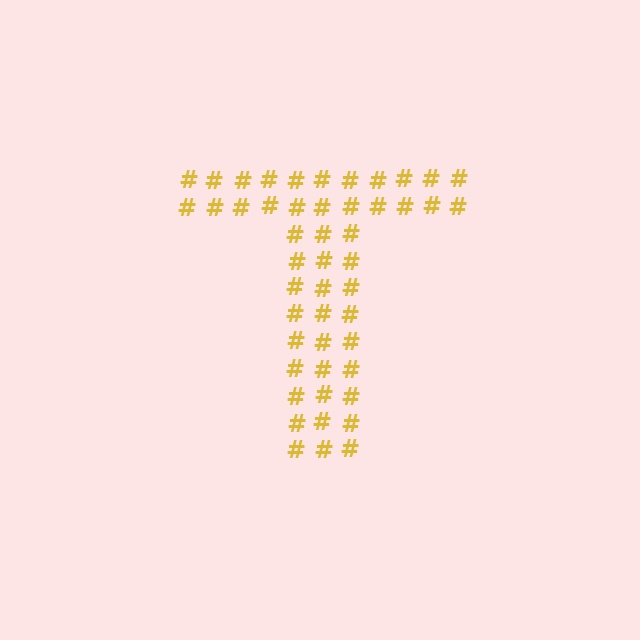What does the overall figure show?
The overall figure shows the letter T.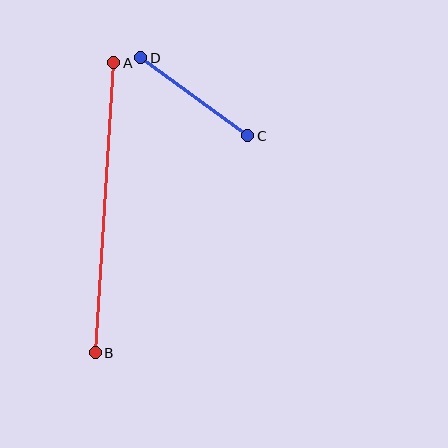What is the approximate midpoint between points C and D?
The midpoint is at approximately (194, 97) pixels.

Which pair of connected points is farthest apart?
Points A and B are farthest apart.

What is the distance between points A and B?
The distance is approximately 290 pixels.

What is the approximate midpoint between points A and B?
The midpoint is at approximately (104, 208) pixels.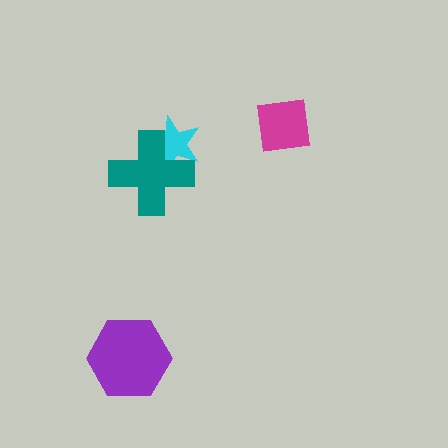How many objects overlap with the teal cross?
1 object overlaps with the teal cross.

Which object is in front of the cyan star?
The teal cross is in front of the cyan star.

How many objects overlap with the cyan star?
1 object overlaps with the cyan star.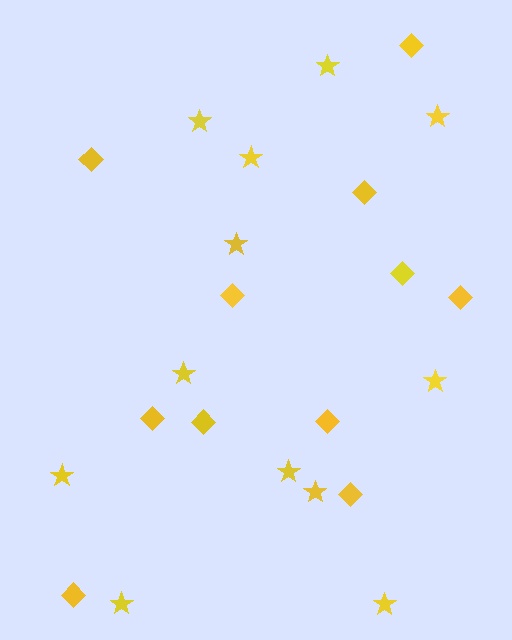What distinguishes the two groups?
There are 2 groups: one group of diamonds (11) and one group of stars (12).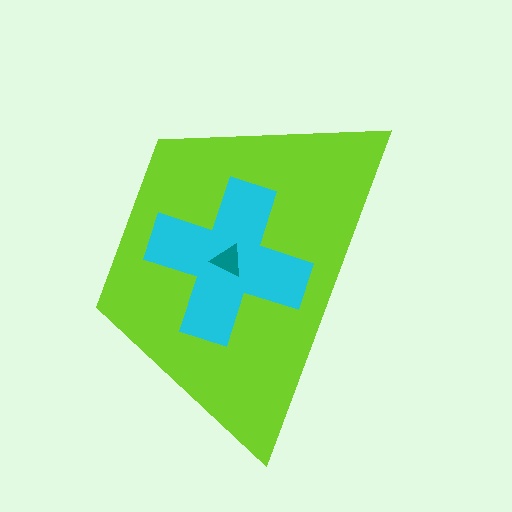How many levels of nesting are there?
3.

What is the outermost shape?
The lime trapezoid.